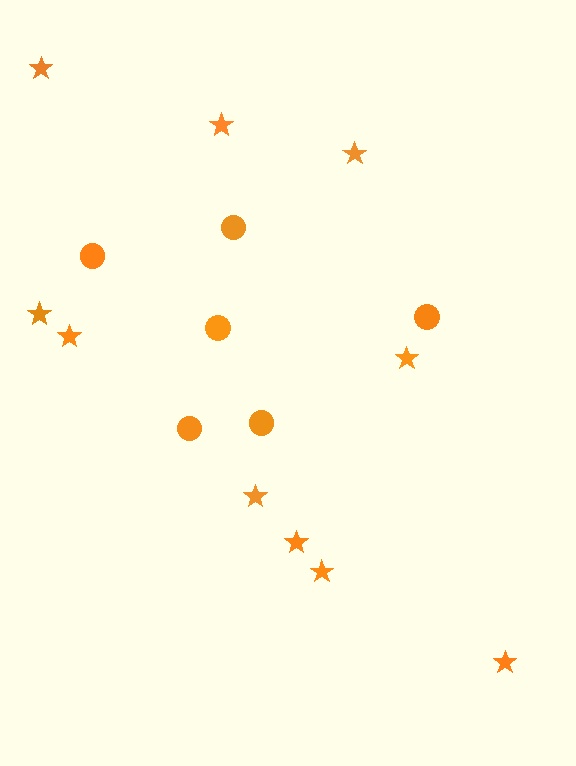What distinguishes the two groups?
There are 2 groups: one group of stars (10) and one group of circles (6).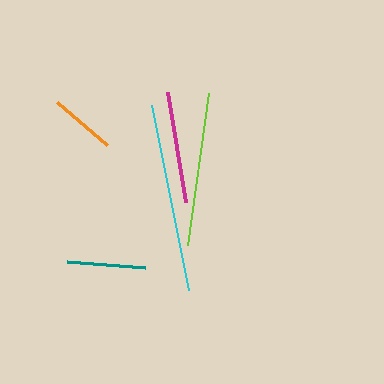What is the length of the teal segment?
The teal segment is approximately 79 pixels long.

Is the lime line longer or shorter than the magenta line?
The lime line is longer than the magenta line.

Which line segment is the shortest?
The orange line is the shortest at approximately 65 pixels.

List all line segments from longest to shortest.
From longest to shortest: cyan, lime, magenta, teal, orange.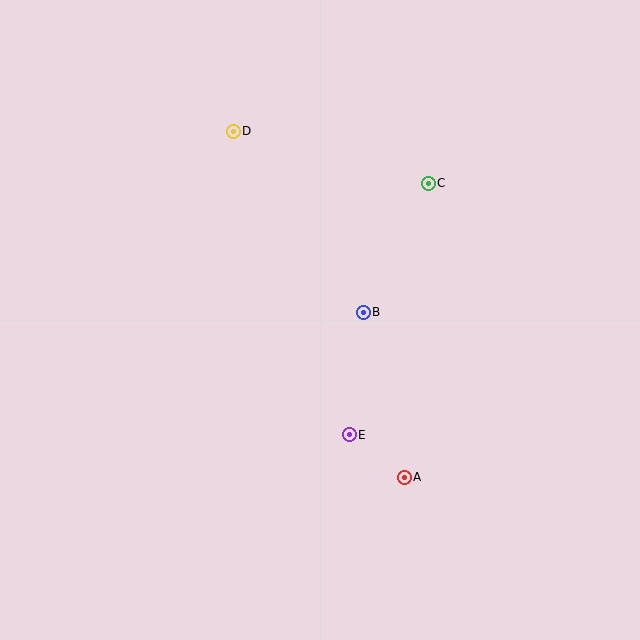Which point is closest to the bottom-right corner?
Point A is closest to the bottom-right corner.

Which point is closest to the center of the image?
Point B at (363, 312) is closest to the center.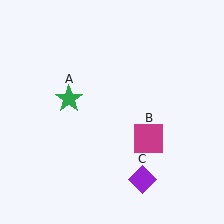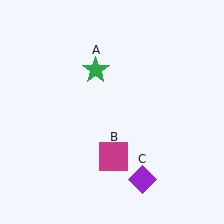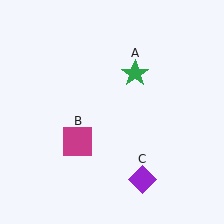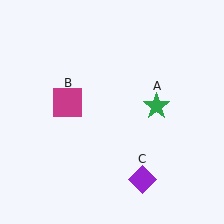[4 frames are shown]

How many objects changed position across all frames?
2 objects changed position: green star (object A), magenta square (object B).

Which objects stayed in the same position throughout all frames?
Purple diamond (object C) remained stationary.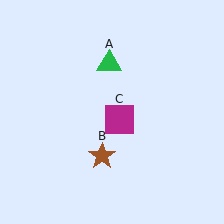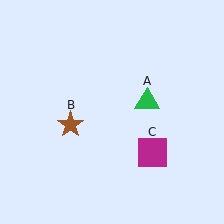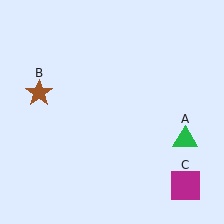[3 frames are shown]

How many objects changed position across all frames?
3 objects changed position: green triangle (object A), brown star (object B), magenta square (object C).